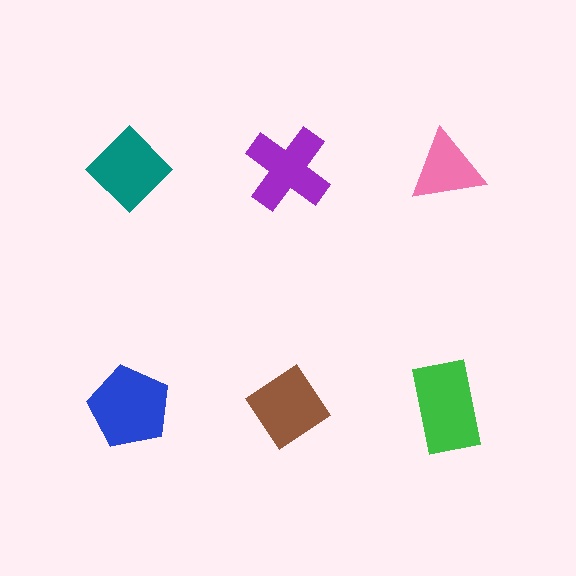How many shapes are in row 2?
3 shapes.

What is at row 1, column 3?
A pink triangle.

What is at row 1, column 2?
A purple cross.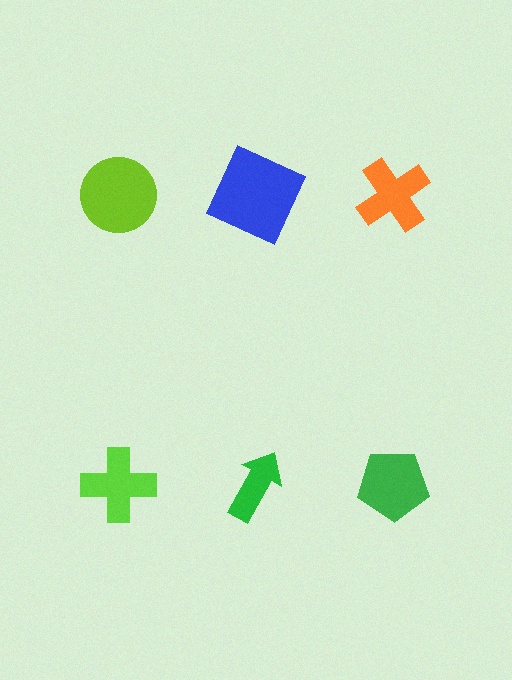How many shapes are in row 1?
3 shapes.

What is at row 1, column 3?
An orange cross.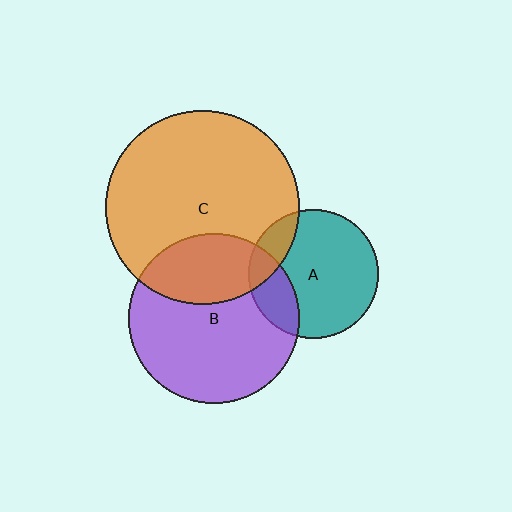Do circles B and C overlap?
Yes.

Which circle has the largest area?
Circle C (orange).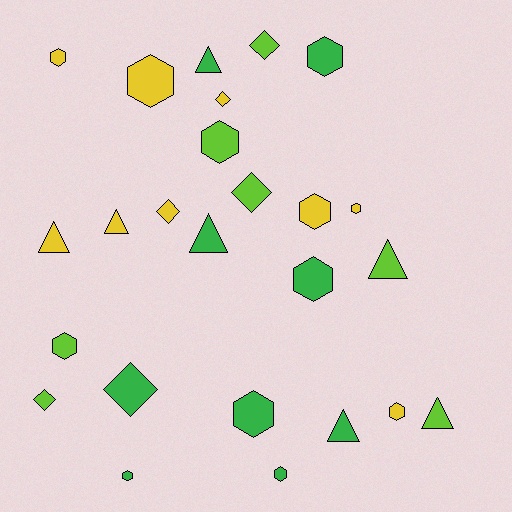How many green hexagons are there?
There are 5 green hexagons.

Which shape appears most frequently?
Hexagon, with 12 objects.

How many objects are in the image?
There are 25 objects.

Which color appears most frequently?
Yellow, with 9 objects.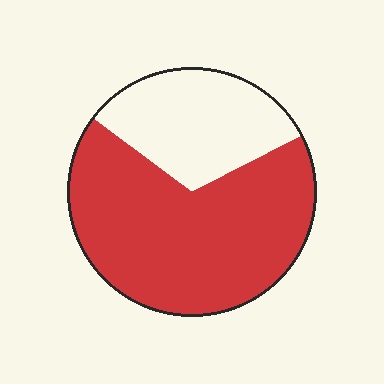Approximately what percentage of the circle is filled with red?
Approximately 70%.